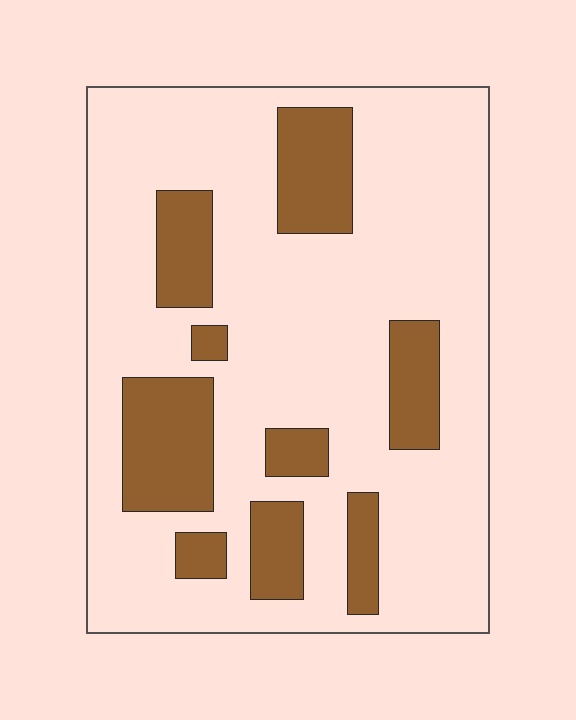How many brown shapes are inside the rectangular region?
9.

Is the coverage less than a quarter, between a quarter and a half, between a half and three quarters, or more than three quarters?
Less than a quarter.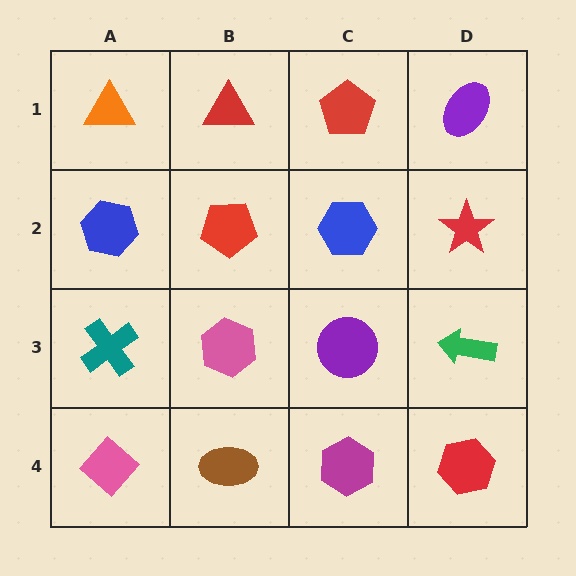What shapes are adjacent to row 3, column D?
A red star (row 2, column D), a red hexagon (row 4, column D), a purple circle (row 3, column C).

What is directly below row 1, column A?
A blue hexagon.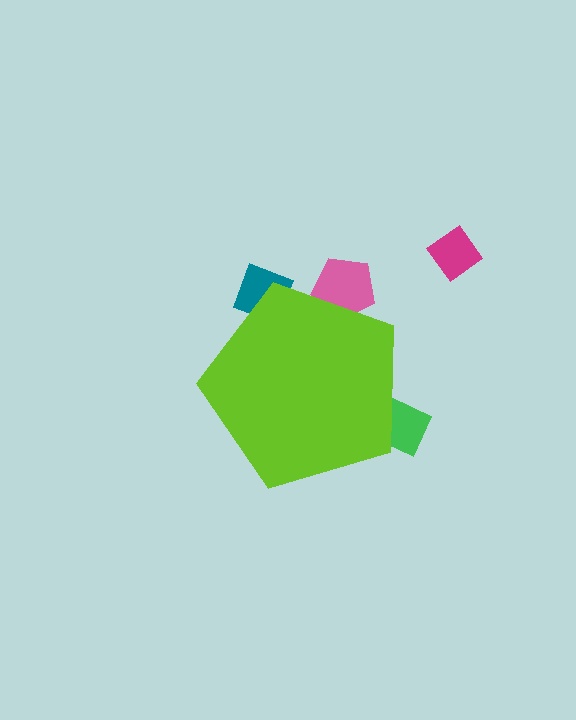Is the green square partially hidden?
Yes, the green square is partially hidden behind the lime pentagon.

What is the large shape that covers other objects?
A lime pentagon.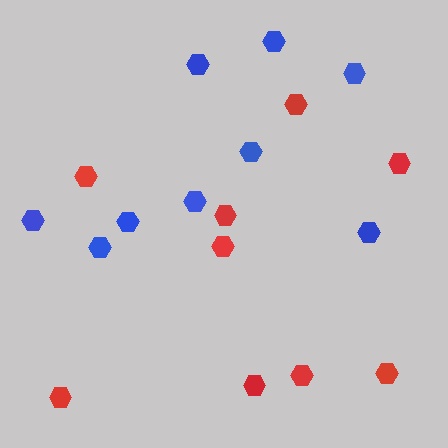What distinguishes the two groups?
There are 2 groups: one group of blue hexagons (9) and one group of red hexagons (9).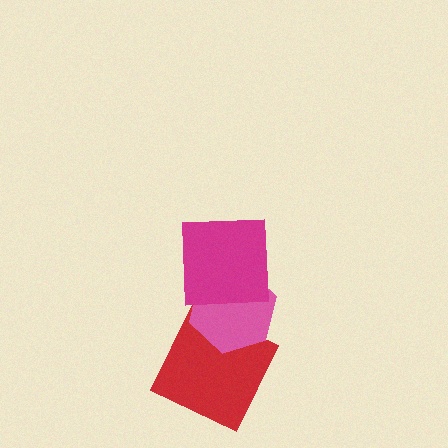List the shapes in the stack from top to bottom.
From top to bottom: the magenta square, the pink hexagon, the red square.